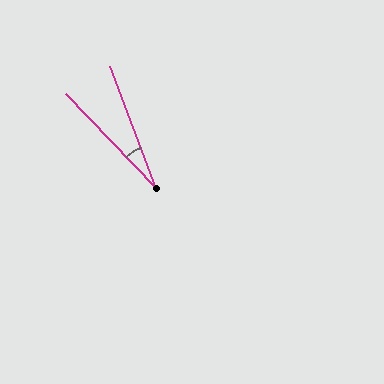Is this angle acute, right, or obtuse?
It is acute.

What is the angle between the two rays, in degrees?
Approximately 23 degrees.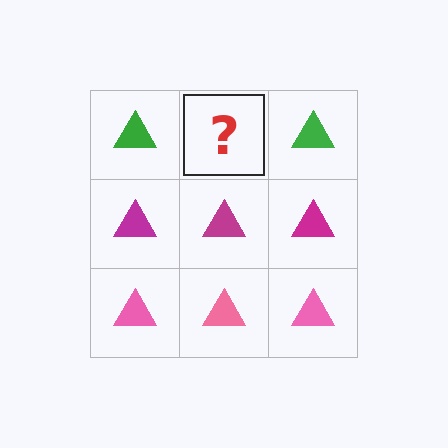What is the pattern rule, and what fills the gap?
The rule is that each row has a consistent color. The gap should be filled with a green triangle.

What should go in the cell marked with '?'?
The missing cell should contain a green triangle.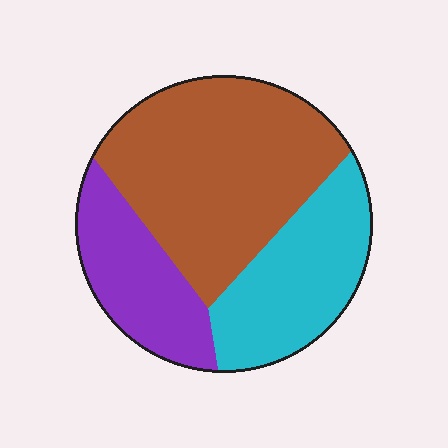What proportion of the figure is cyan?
Cyan takes up about one quarter (1/4) of the figure.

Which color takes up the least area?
Purple, at roughly 20%.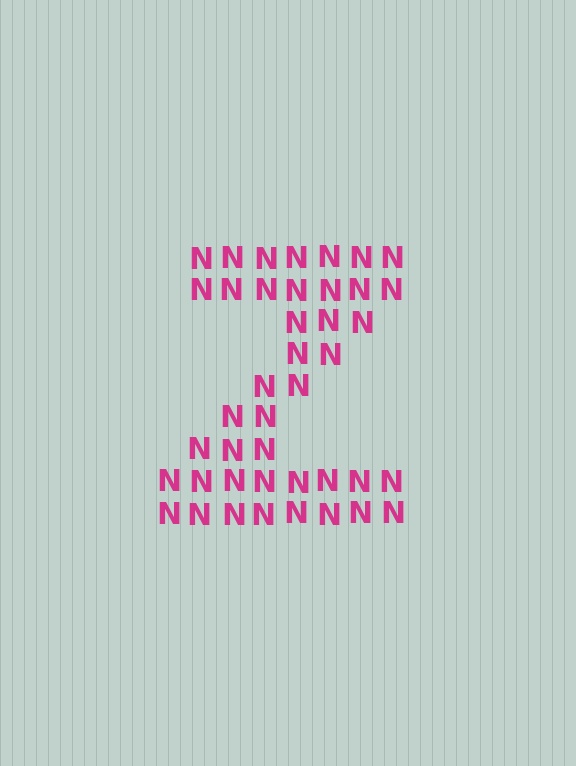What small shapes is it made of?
It is made of small letter N's.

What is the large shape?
The large shape is the letter Z.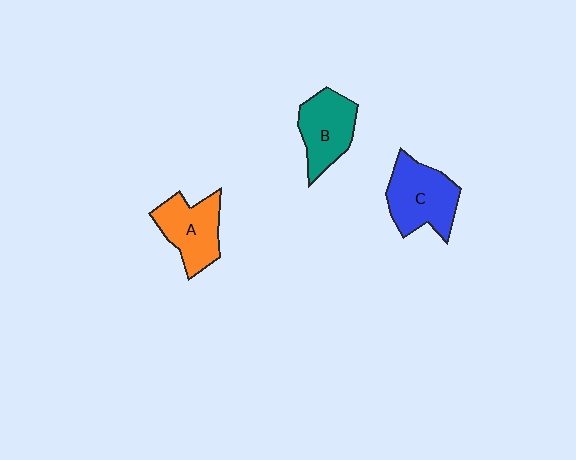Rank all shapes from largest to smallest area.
From largest to smallest: C (blue), A (orange), B (teal).